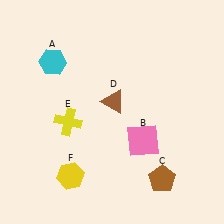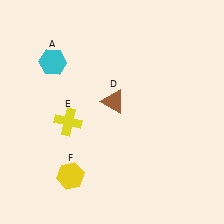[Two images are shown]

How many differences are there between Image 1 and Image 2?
There are 2 differences between the two images.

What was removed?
The pink square (B), the brown pentagon (C) were removed in Image 2.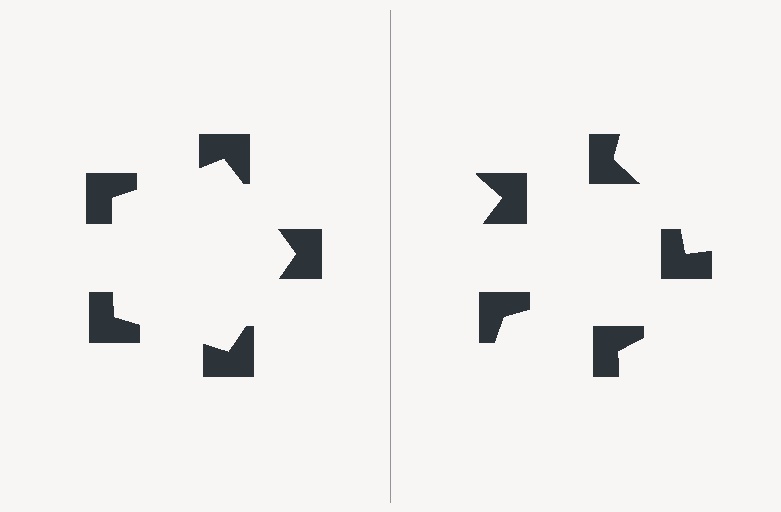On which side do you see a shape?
An illusory pentagon appears on the left side. On the right side the wedge cuts are rotated, so no coherent shape forms.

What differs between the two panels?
The notched squares are positioned identically on both sides; only the wedge orientations differ. On the left they align to a pentagon; on the right they are misaligned.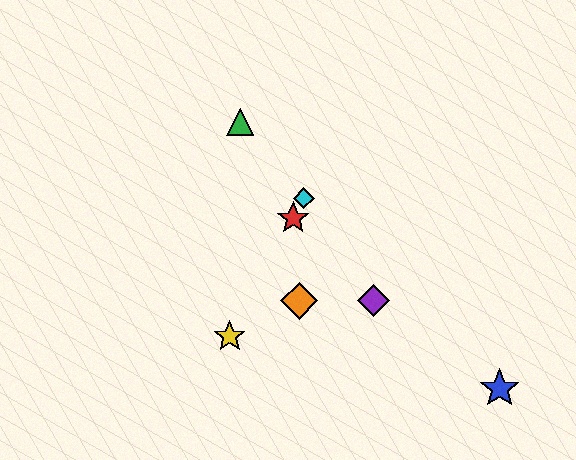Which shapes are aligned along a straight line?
The red star, the yellow star, the cyan diamond are aligned along a straight line.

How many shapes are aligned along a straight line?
3 shapes (the red star, the yellow star, the cyan diamond) are aligned along a straight line.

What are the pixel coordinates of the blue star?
The blue star is at (500, 389).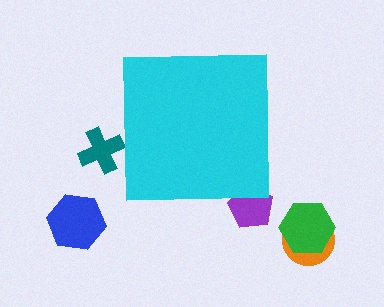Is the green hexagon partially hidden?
No, the green hexagon is fully visible.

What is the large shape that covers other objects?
A cyan square.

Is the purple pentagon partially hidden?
Yes, the purple pentagon is partially hidden behind the cyan square.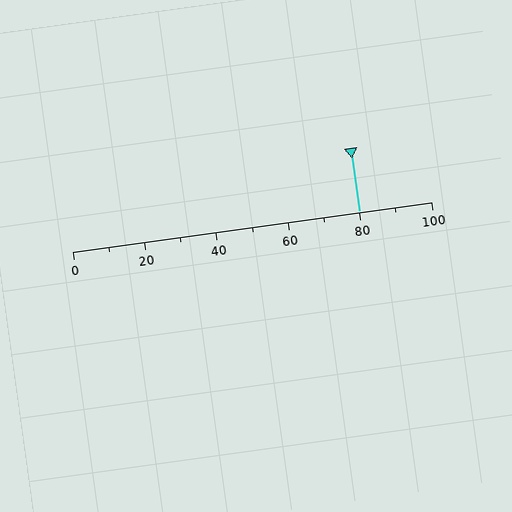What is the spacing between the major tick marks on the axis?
The major ticks are spaced 20 apart.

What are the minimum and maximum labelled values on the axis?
The axis runs from 0 to 100.